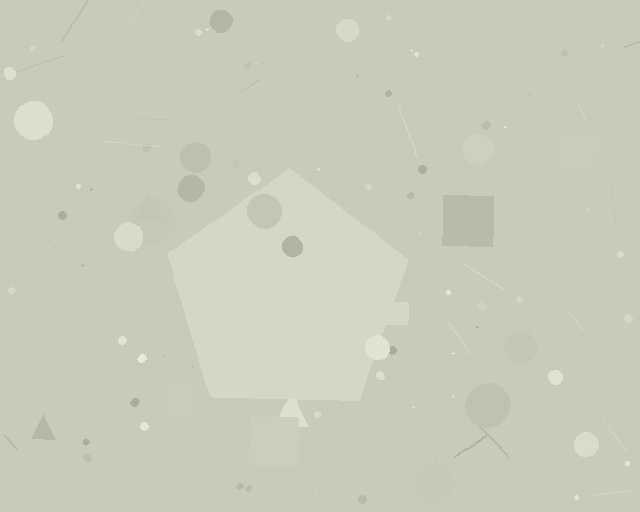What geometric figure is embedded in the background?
A pentagon is embedded in the background.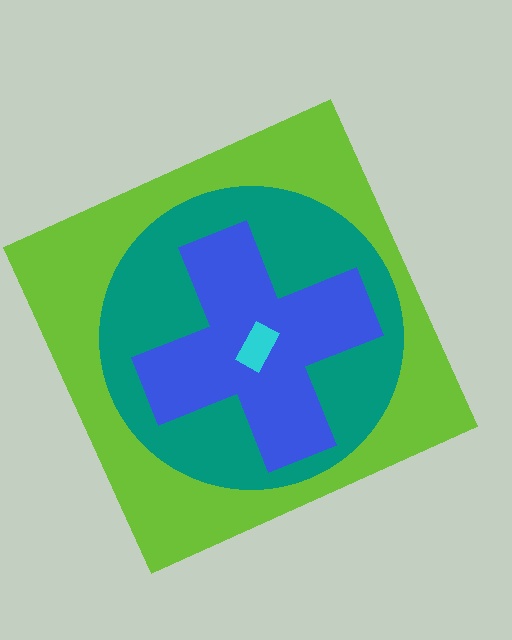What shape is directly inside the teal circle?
The blue cross.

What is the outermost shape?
The lime square.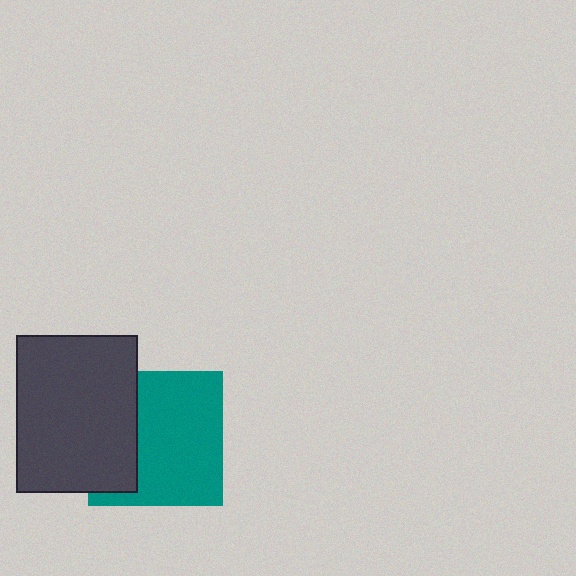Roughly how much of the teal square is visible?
Most of it is visible (roughly 67%).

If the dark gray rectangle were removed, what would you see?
You would see the complete teal square.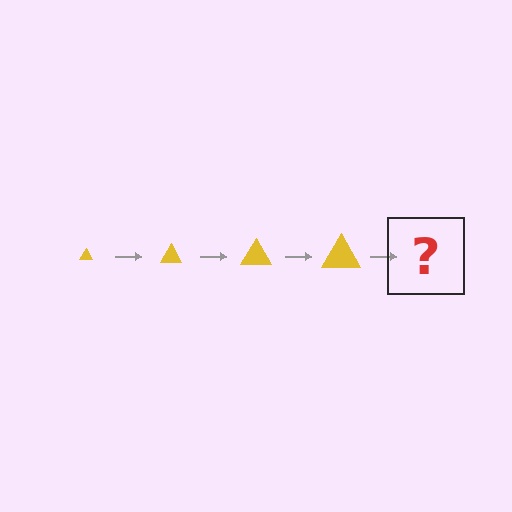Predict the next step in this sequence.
The next step is a yellow triangle, larger than the previous one.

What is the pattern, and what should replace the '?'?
The pattern is that the triangle gets progressively larger each step. The '?' should be a yellow triangle, larger than the previous one.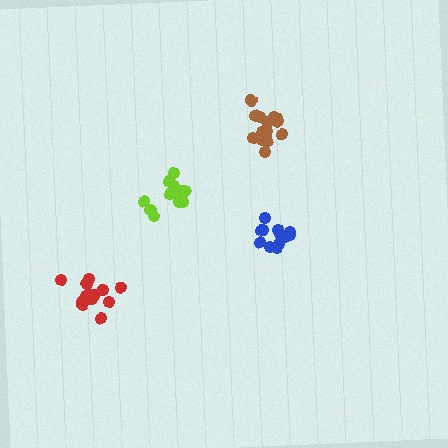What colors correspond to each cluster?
The clusters are colored: red, lime, blue, brown.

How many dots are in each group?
Group 1: 15 dots, Group 2: 13 dots, Group 3: 12 dots, Group 4: 16 dots (56 total).